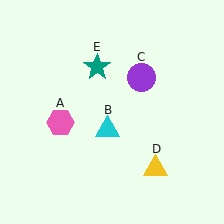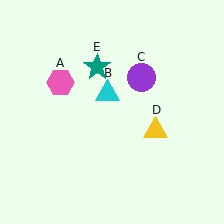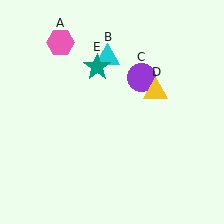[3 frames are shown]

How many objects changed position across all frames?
3 objects changed position: pink hexagon (object A), cyan triangle (object B), yellow triangle (object D).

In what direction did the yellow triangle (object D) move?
The yellow triangle (object D) moved up.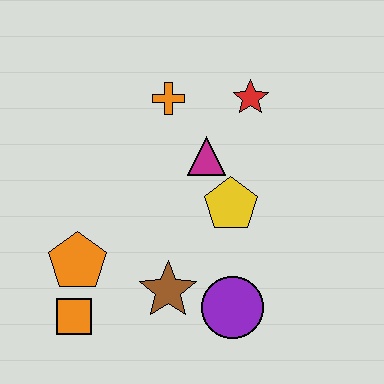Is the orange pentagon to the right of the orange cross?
No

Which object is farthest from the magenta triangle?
The orange square is farthest from the magenta triangle.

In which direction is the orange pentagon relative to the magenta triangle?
The orange pentagon is to the left of the magenta triangle.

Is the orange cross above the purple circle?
Yes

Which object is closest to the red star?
The magenta triangle is closest to the red star.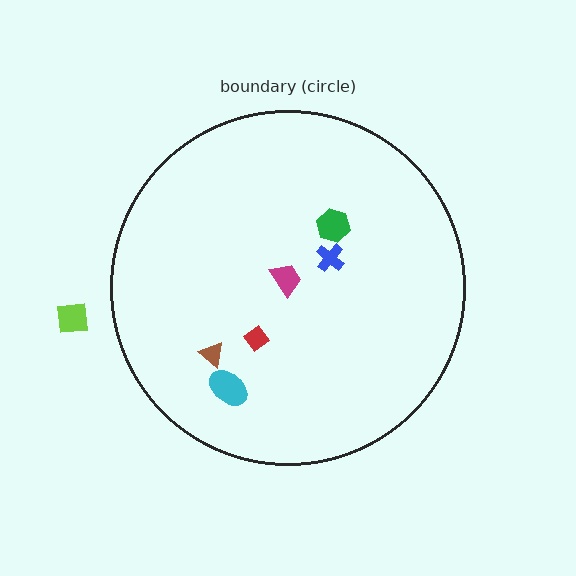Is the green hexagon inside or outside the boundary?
Inside.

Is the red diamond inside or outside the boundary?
Inside.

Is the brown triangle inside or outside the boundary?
Inside.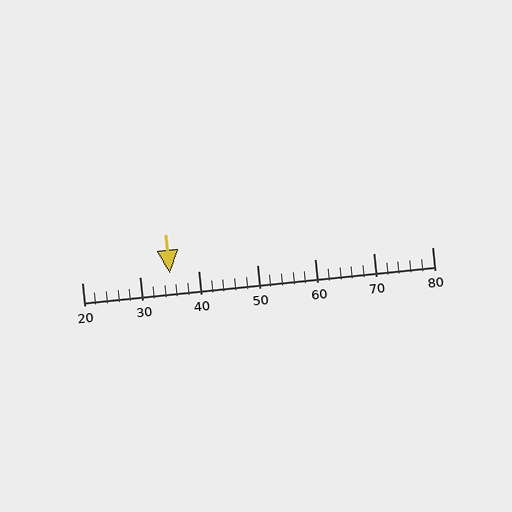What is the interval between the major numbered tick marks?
The major tick marks are spaced 10 units apart.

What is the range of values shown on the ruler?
The ruler shows values from 20 to 80.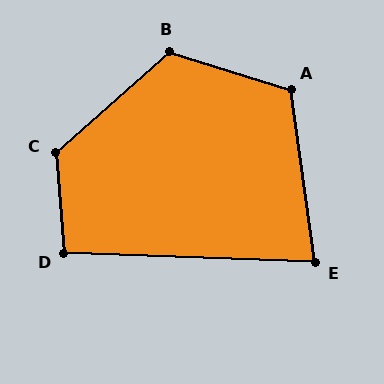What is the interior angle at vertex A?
Approximately 115 degrees (obtuse).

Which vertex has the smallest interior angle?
E, at approximately 80 degrees.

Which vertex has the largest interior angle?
C, at approximately 127 degrees.